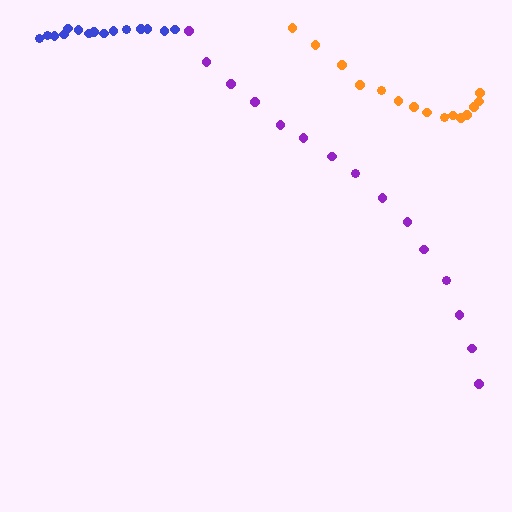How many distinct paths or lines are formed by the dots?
There are 3 distinct paths.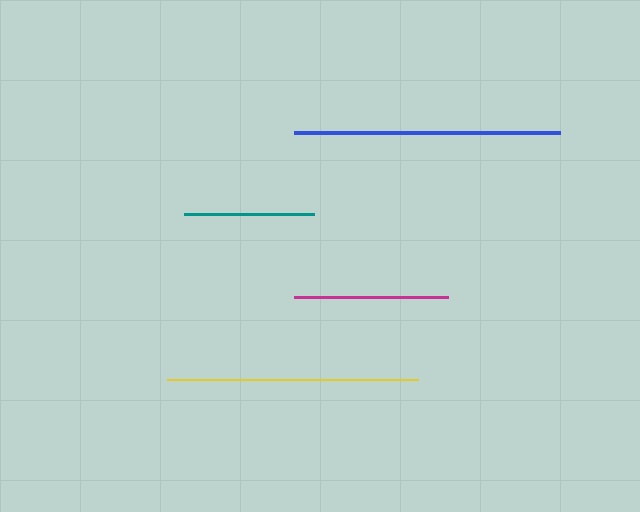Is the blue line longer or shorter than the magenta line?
The blue line is longer than the magenta line.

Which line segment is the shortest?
The teal line is the shortest at approximately 130 pixels.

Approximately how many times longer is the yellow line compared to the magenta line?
The yellow line is approximately 1.6 times the length of the magenta line.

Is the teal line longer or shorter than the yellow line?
The yellow line is longer than the teal line.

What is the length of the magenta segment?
The magenta segment is approximately 154 pixels long.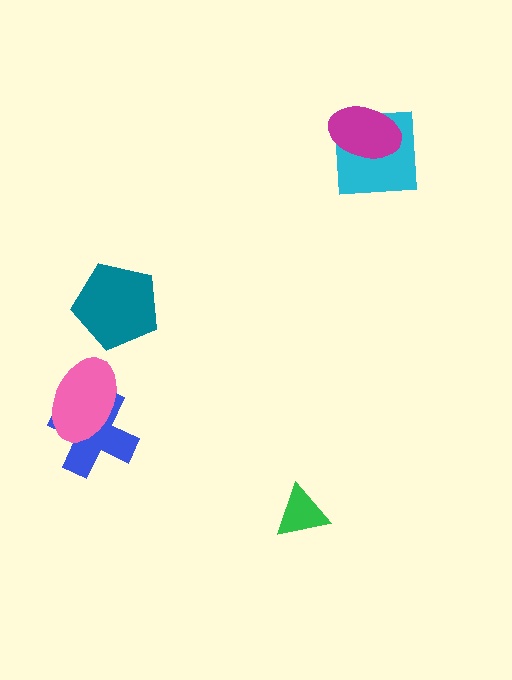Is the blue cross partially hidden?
Yes, it is partially covered by another shape.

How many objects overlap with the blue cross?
1 object overlaps with the blue cross.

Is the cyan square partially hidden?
Yes, it is partially covered by another shape.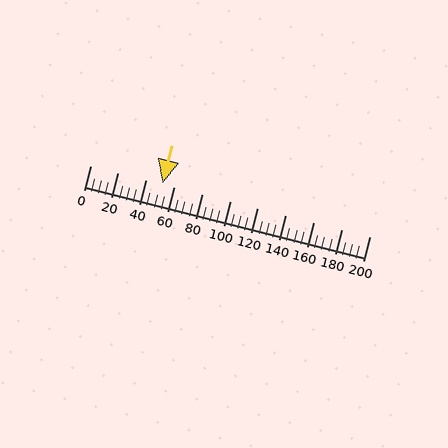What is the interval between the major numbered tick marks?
The major tick marks are spaced 20 units apart.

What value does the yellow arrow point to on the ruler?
The yellow arrow points to approximately 51.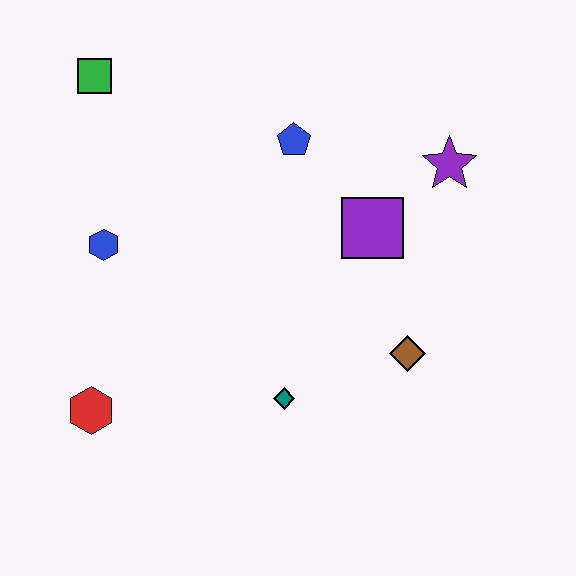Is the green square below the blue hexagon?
No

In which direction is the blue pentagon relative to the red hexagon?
The blue pentagon is above the red hexagon.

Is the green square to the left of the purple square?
Yes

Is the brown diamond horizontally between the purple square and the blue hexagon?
No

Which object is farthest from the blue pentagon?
The red hexagon is farthest from the blue pentagon.